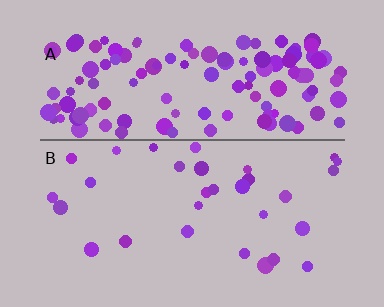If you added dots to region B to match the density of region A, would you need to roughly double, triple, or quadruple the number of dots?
Approximately quadruple.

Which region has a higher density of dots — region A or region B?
A (the top).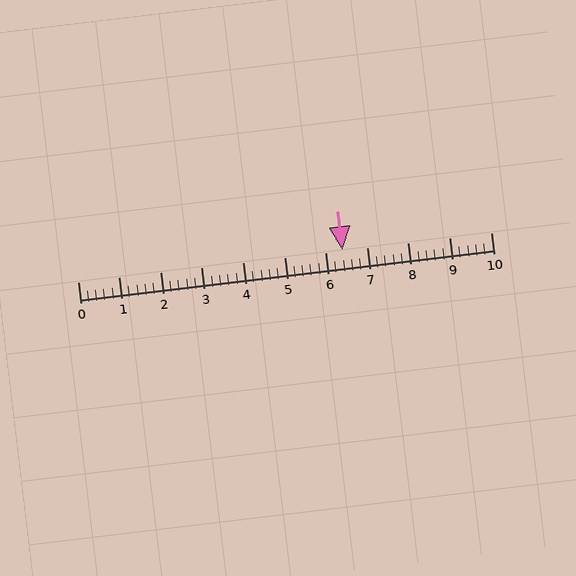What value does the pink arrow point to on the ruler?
The pink arrow points to approximately 6.4.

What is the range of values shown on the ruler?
The ruler shows values from 0 to 10.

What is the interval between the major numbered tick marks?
The major tick marks are spaced 1 units apart.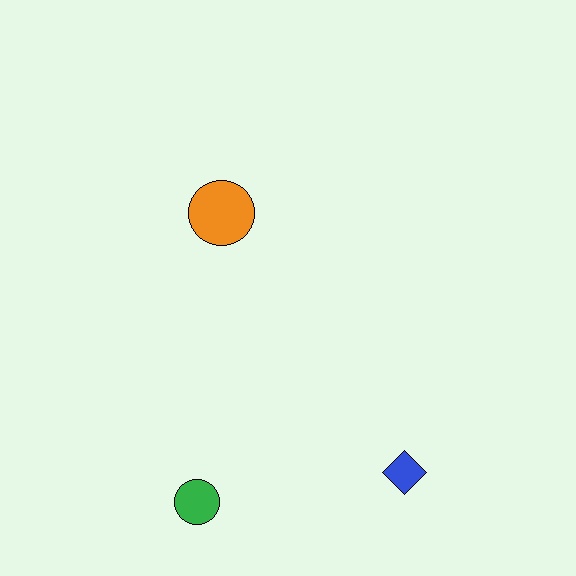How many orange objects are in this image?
There is 1 orange object.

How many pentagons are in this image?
There are no pentagons.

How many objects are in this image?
There are 3 objects.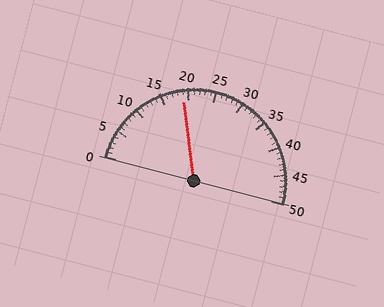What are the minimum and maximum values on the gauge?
The gauge ranges from 0 to 50.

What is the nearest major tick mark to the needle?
The nearest major tick mark is 20.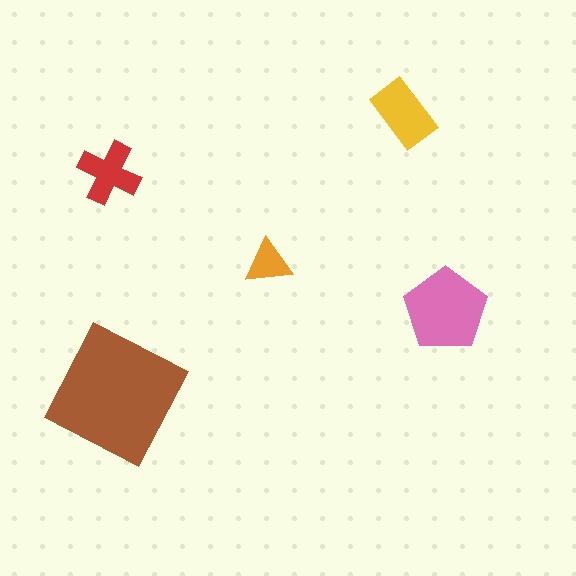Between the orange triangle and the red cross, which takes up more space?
The red cross.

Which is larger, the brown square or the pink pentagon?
The brown square.